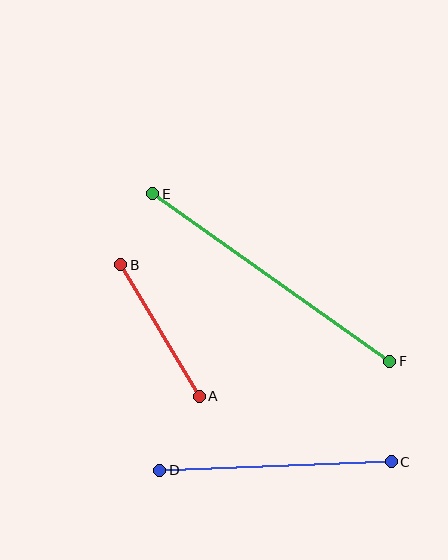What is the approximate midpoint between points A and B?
The midpoint is at approximately (160, 330) pixels.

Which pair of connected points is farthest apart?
Points E and F are farthest apart.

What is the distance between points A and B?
The distance is approximately 153 pixels.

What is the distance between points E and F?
The distance is approximately 290 pixels.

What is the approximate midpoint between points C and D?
The midpoint is at approximately (276, 466) pixels.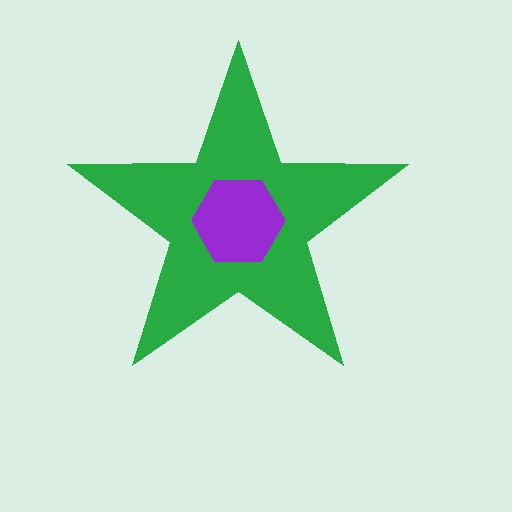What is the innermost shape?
The purple hexagon.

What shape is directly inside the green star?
The purple hexagon.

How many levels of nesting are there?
2.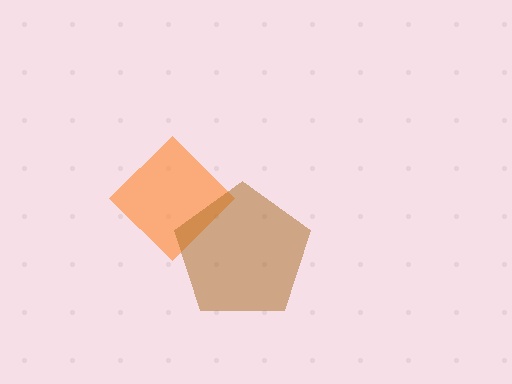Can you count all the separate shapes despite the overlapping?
Yes, there are 2 separate shapes.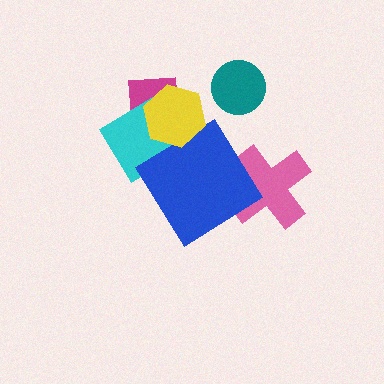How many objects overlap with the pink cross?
1 object overlaps with the pink cross.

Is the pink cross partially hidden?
Yes, it is partially covered by another shape.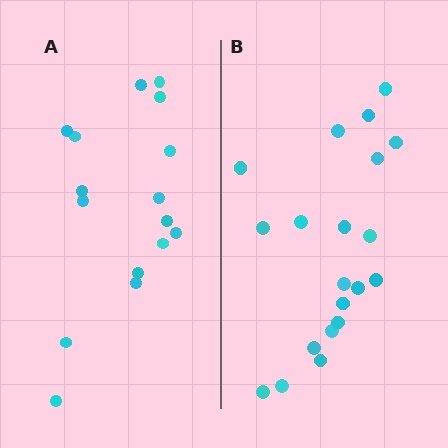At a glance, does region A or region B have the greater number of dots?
Region B (the right region) has more dots.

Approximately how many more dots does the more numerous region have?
Region B has about 4 more dots than region A.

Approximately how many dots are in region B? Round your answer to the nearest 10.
About 20 dots.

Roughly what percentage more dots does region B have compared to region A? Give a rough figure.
About 25% more.